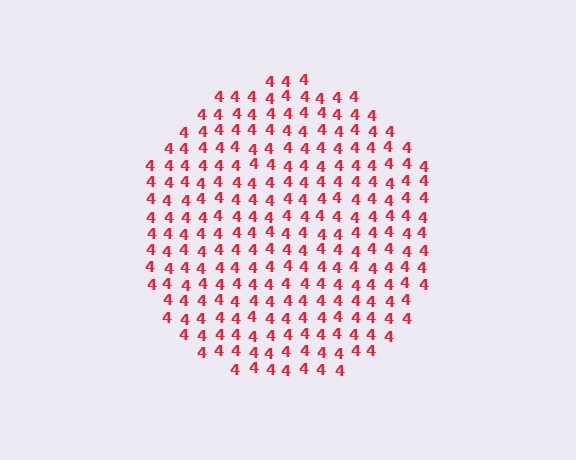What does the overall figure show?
The overall figure shows a circle.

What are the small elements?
The small elements are digit 4's.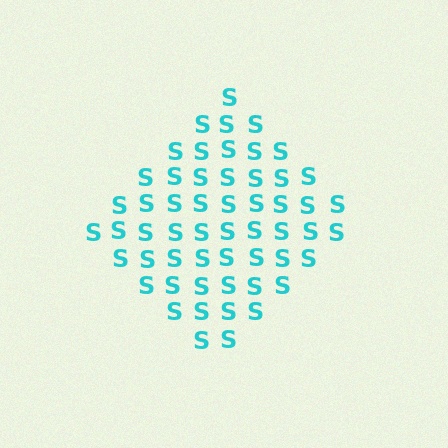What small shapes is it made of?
It is made of small letter S's.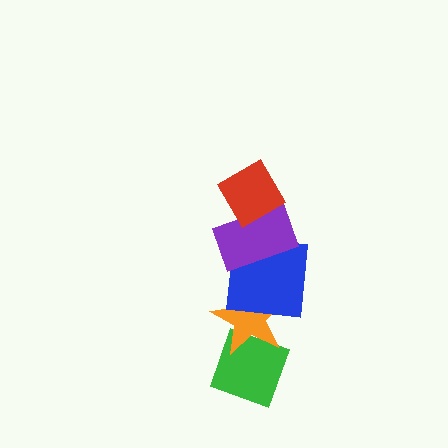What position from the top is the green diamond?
The green diamond is 5th from the top.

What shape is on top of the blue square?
The purple rectangle is on top of the blue square.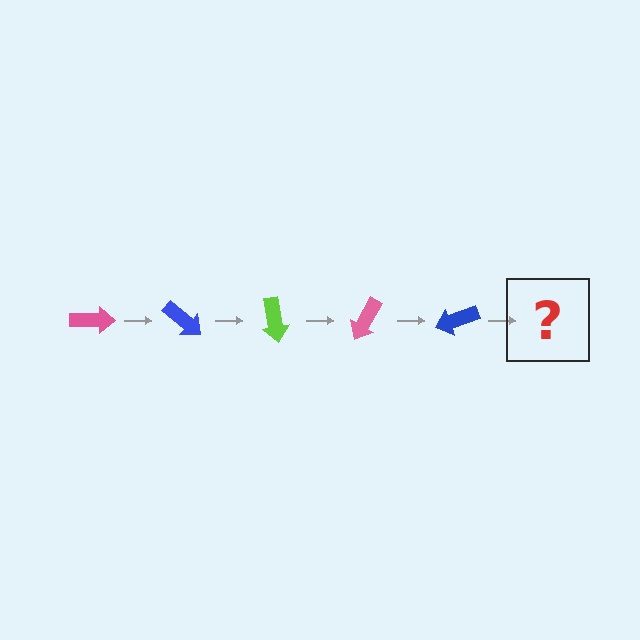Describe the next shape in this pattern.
It should be a lime arrow, rotated 200 degrees from the start.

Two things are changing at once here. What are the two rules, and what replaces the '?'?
The two rules are that it rotates 40 degrees each step and the color cycles through pink, blue, and lime. The '?' should be a lime arrow, rotated 200 degrees from the start.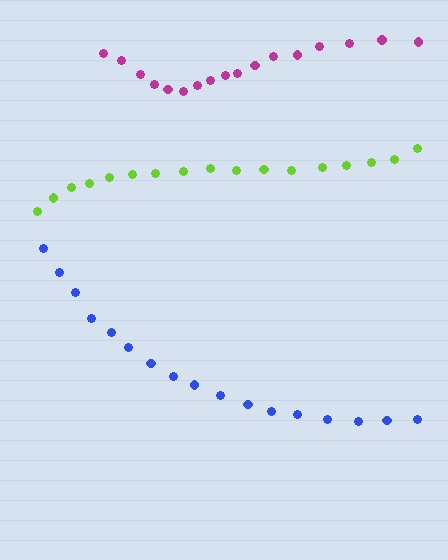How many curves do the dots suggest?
There are 3 distinct paths.